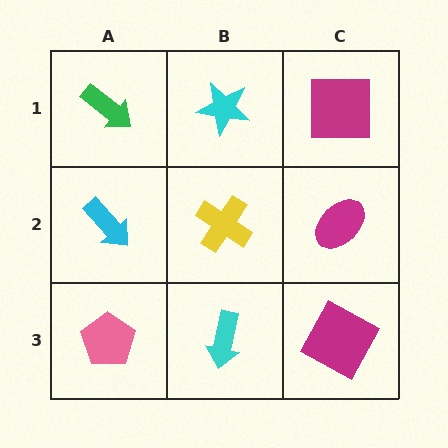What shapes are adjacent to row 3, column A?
A cyan arrow (row 2, column A), a cyan arrow (row 3, column B).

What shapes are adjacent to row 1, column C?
A magenta ellipse (row 2, column C), a cyan star (row 1, column B).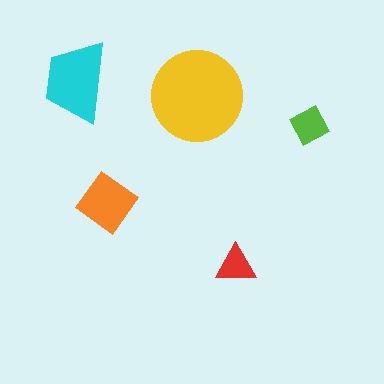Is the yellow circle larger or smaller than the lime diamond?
Larger.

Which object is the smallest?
The red triangle.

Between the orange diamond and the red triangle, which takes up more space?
The orange diamond.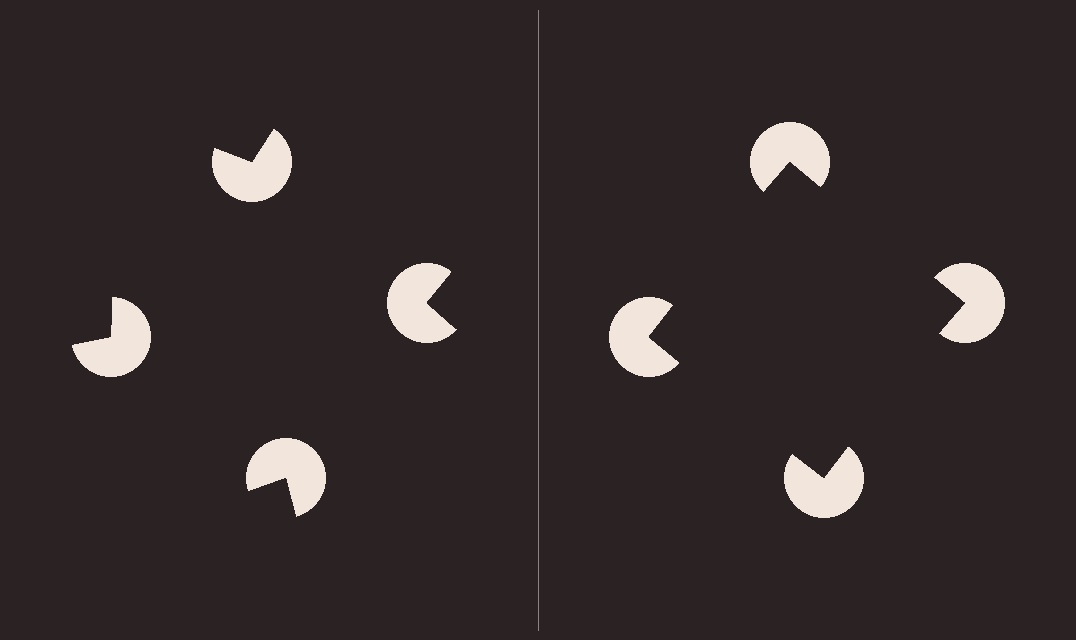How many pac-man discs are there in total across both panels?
8 — 4 on each side.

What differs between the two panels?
The pac-man discs are positioned identically on both sides; only the wedge orientations differ. On the right they align to a square; on the left they are misaligned.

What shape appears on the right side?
An illusory square.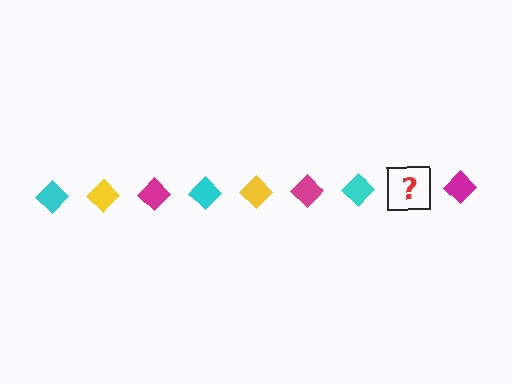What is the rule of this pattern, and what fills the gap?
The rule is that the pattern cycles through cyan, yellow, magenta diamonds. The gap should be filled with a yellow diamond.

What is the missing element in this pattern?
The missing element is a yellow diamond.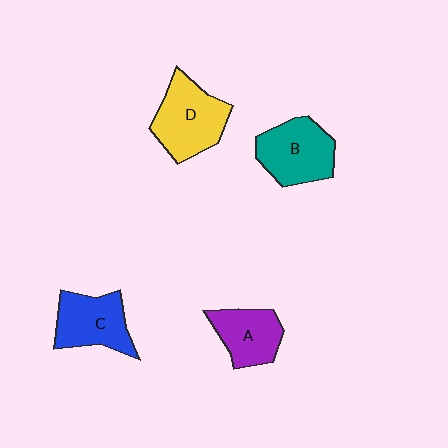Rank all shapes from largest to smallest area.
From largest to smallest: D (yellow), B (teal), C (blue), A (purple).